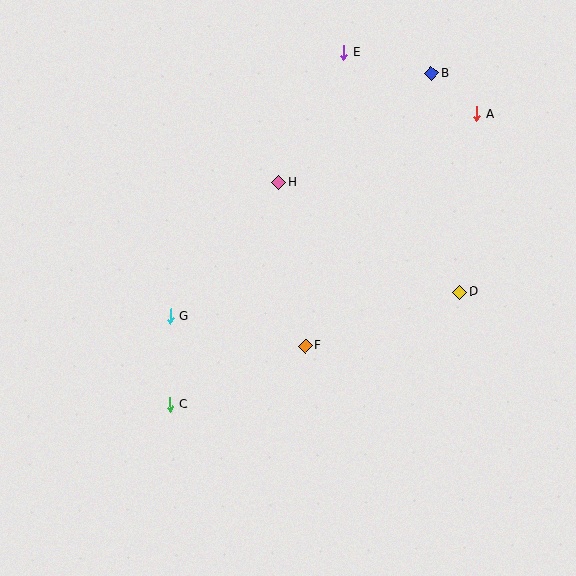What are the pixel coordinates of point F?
Point F is at (305, 346).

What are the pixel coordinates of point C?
Point C is at (170, 404).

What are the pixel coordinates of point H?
Point H is at (278, 183).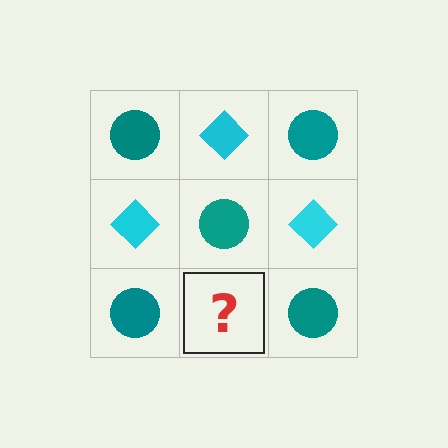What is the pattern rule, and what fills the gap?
The rule is that it alternates teal circle and cyan diamond in a checkerboard pattern. The gap should be filled with a cyan diamond.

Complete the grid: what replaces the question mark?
The question mark should be replaced with a cyan diamond.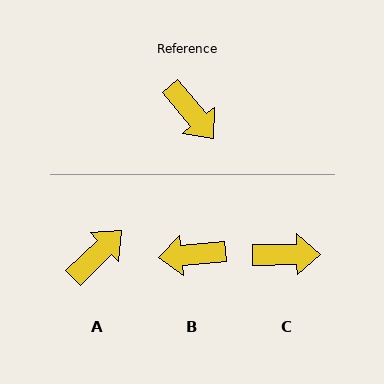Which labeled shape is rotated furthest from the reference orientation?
B, about 125 degrees away.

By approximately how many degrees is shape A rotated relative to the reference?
Approximately 94 degrees counter-clockwise.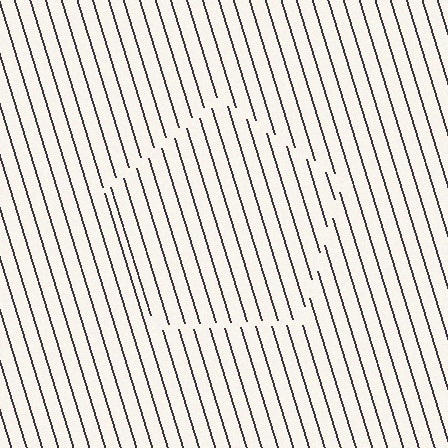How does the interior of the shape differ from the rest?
The interior of the shape contains the same grating, shifted by half a period — the contour is defined by the phase discontinuity where line-ends from the inner and outer gratings abut.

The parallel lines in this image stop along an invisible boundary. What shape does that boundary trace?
An illusory pentagon. The interior of the shape contains the same grating, shifted by half a period — the contour is defined by the phase discontinuity where line-ends from the inner and outer gratings abut.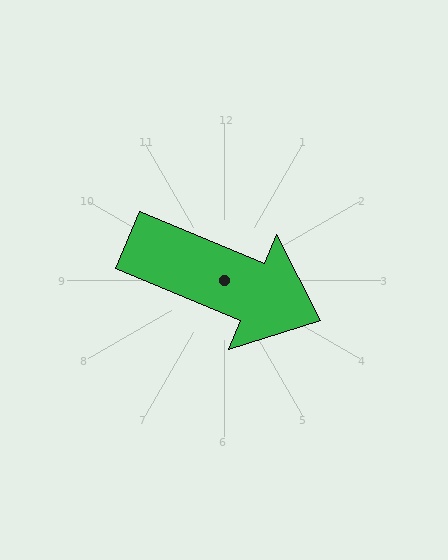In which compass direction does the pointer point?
Southeast.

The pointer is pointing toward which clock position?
Roughly 4 o'clock.